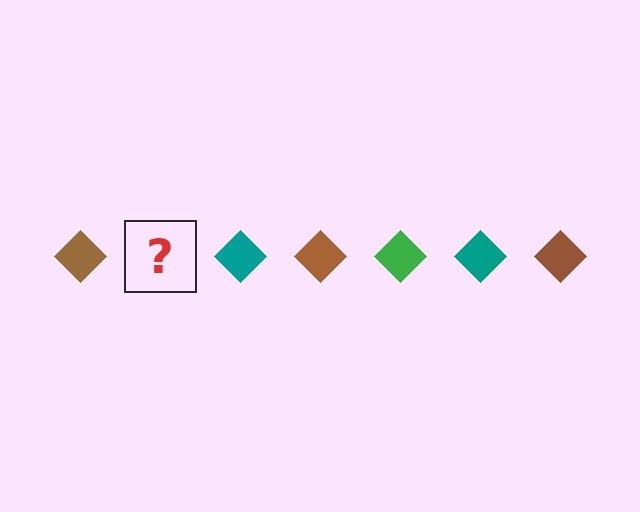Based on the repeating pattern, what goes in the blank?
The blank should be a green diamond.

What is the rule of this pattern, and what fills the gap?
The rule is that the pattern cycles through brown, green, teal diamonds. The gap should be filled with a green diamond.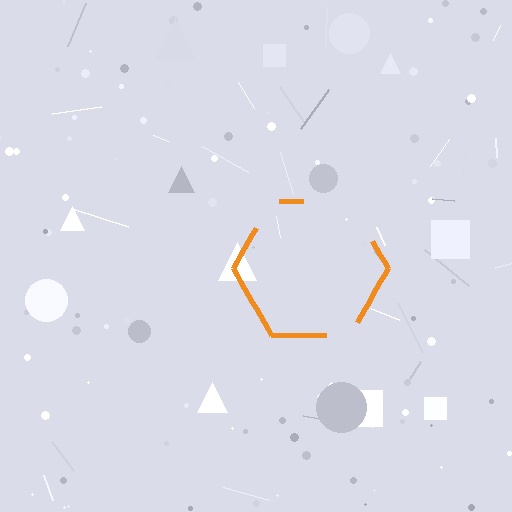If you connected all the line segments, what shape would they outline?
They would outline a hexagon.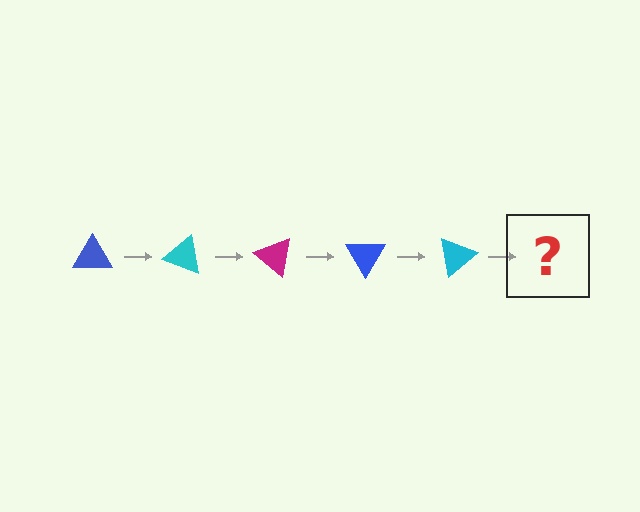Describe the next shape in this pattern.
It should be a magenta triangle, rotated 100 degrees from the start.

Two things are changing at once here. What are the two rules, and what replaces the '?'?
The two rules are that it rotates 20 degrees each step and the color cycles through blue, cyan, and magenta. The '?' should be a magenta triangle, rotated 100 degrees from the start.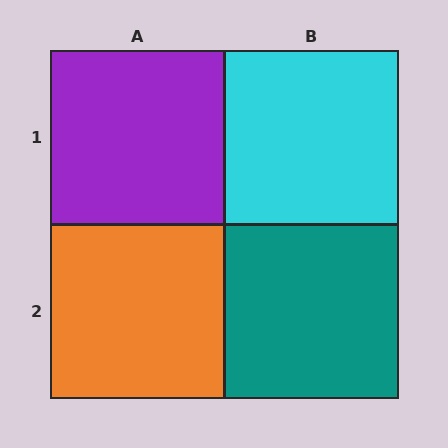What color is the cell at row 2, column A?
Orange.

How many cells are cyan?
1 cell is cyan.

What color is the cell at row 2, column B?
Teal.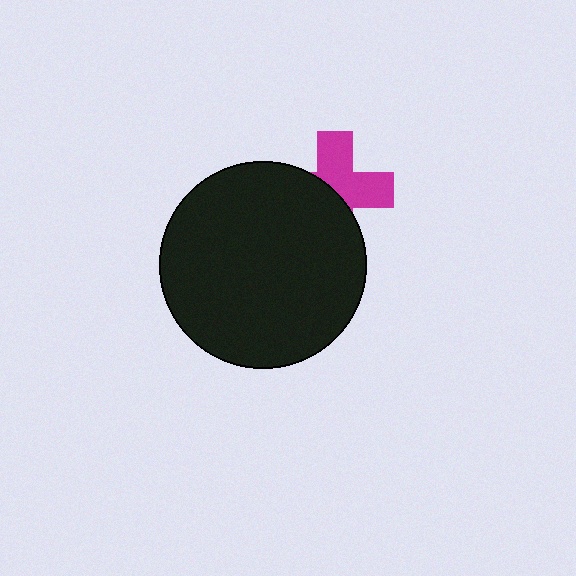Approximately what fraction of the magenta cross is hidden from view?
Roughly 49% of the magenta cross is hidden behind the black circle.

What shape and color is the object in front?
The object in front is a black circle.